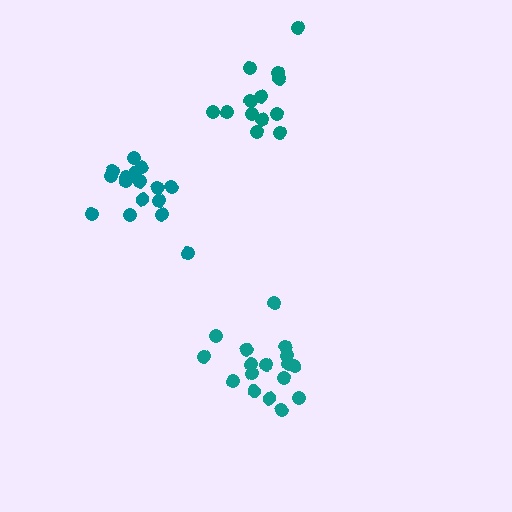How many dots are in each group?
Group 1: 13 dots, Group 2: 16 dots, Group 3: 17 dots (46 total).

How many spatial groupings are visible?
There are 3 spatial groupings.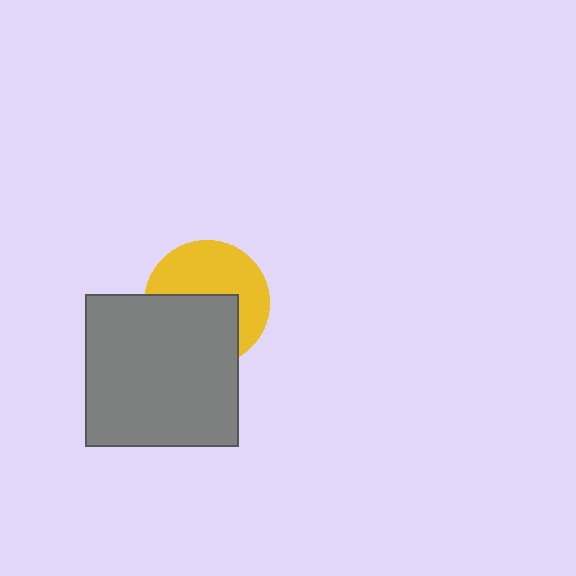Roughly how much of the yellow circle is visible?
About half of it is visible (roughly 52%).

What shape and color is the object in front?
The object in front is a gray square.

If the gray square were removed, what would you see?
You would see the complete yellow circle.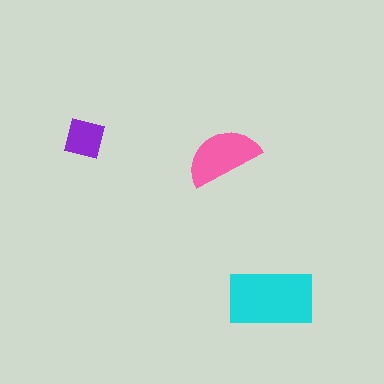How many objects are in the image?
There are 3 objects in the image.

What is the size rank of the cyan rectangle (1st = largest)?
1st.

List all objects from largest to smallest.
The cyan rectangle, the pink semicircle, the purple square.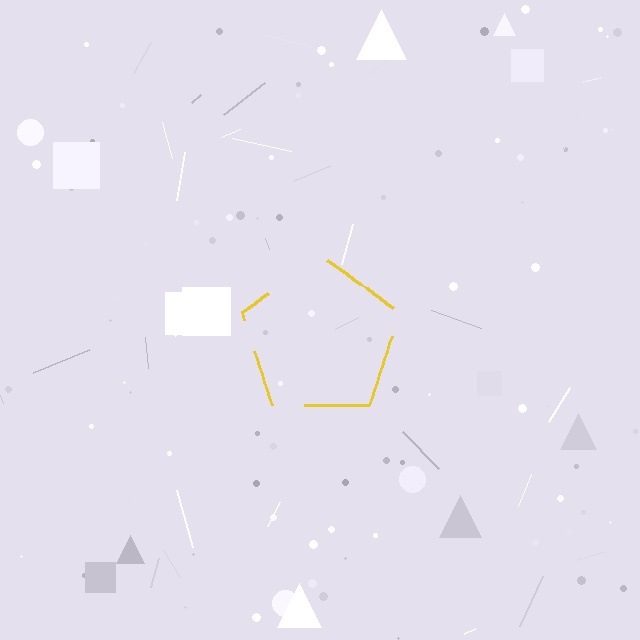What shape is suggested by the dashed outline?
The dashed outline suggests a pentagon.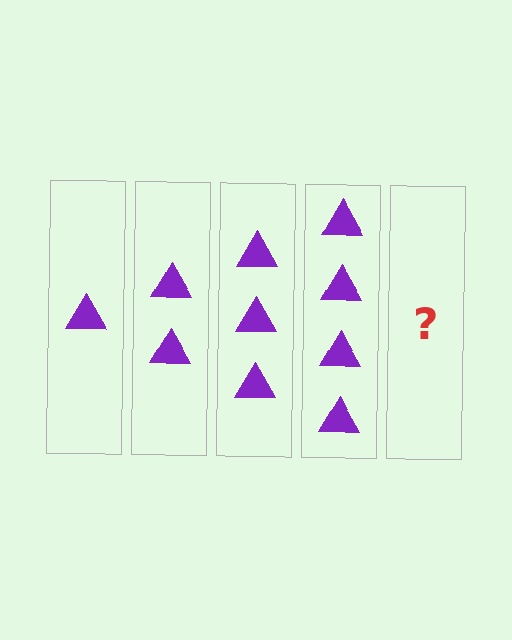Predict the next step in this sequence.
The next step is 5 triangles.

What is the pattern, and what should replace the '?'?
The pattern is that each step adds one more triangle. The '?' should be 5 triangles.